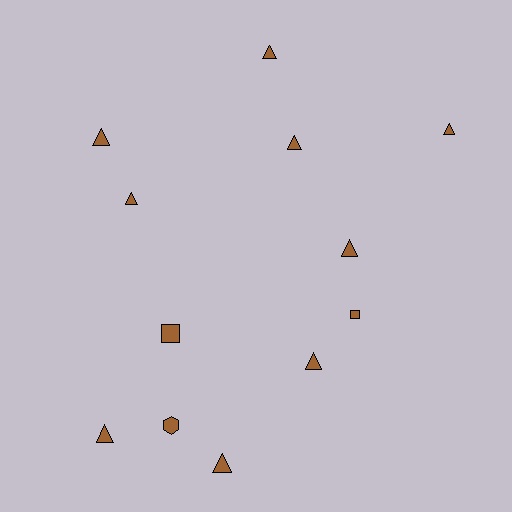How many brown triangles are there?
There are 9 brown triangles.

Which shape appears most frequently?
Triangle, with 9 objects.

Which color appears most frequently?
Brown, with 12 objects.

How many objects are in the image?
There are 12 objects.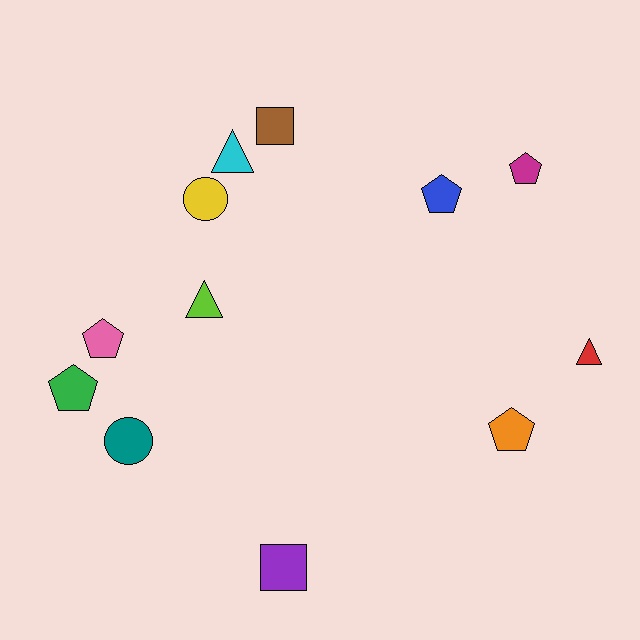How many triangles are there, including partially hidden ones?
There are 3 triangles.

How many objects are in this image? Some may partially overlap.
There are 12 objects.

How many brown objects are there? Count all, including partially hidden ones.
There is 1 brown object.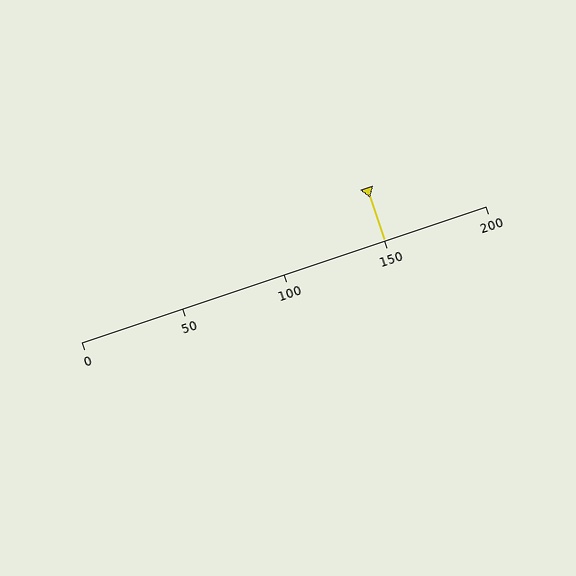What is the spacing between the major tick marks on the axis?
The major ticks are spaced 50 apart.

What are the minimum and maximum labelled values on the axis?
The axis runs from 0 to 200.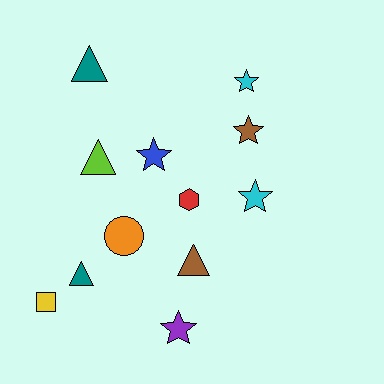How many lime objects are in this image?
There is 1 lime object.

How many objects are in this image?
There are 12 objects.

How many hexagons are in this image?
There is 1 hexagon.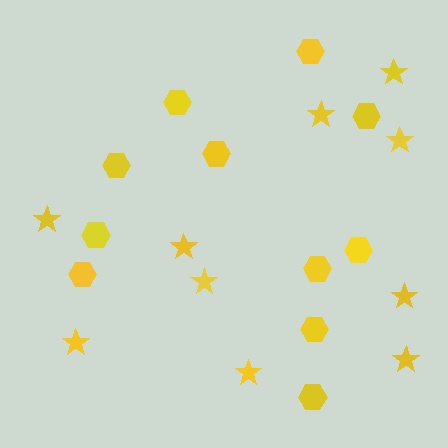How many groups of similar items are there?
There are 2 groups: one group of stars (10) and one group of hexagons (11).